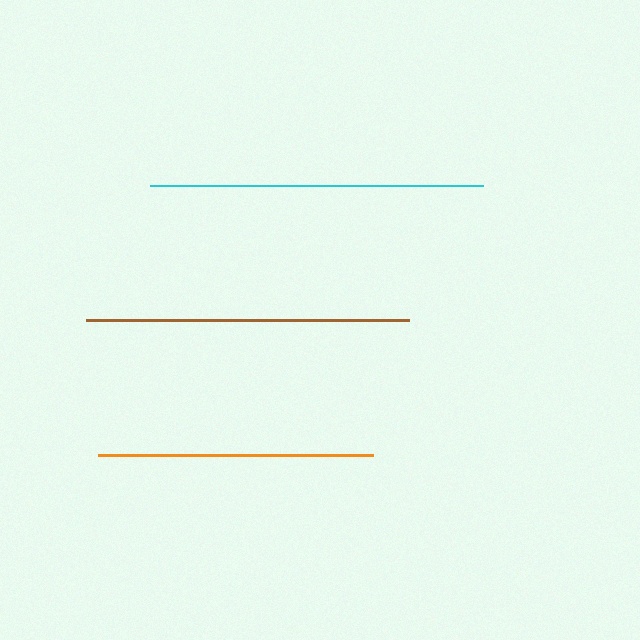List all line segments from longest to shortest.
From longest to shortest: cyan, brown, orange.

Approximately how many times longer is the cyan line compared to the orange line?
The cyan line is approximately 1.2 times the length of the orange line.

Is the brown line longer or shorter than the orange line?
The brown line is longer than the orange line.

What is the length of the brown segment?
The brown segment is approximately 324 pixels long.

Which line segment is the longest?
The cyan line is the longest at approximately 334 pixels.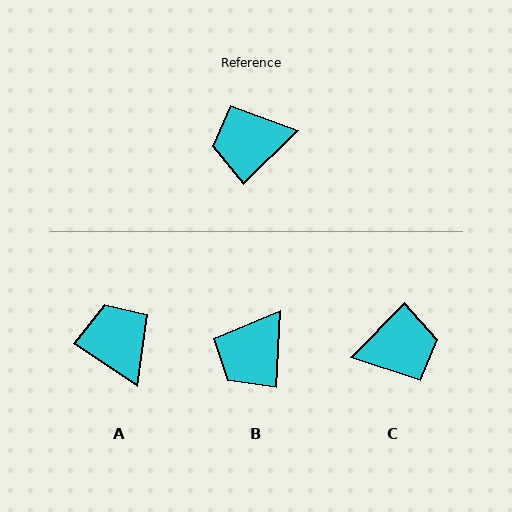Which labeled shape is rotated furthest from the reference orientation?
C, about 178 degrees away.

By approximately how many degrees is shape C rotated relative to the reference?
Approximately 178 degrees clockwise.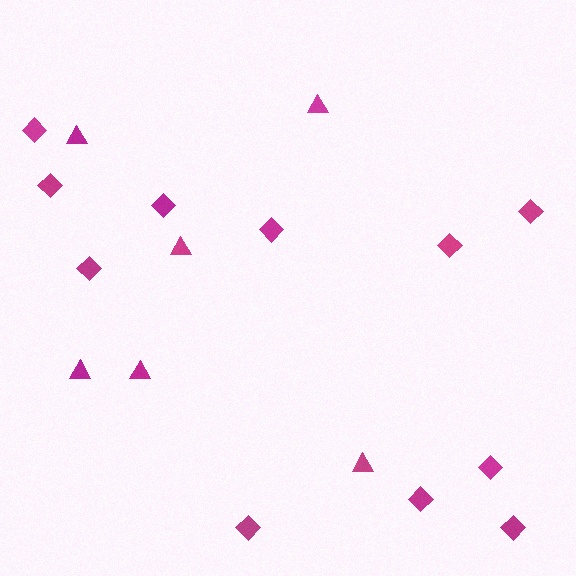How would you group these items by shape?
There are 2 groups: one group of diamonds (11) and one group of triangles (6).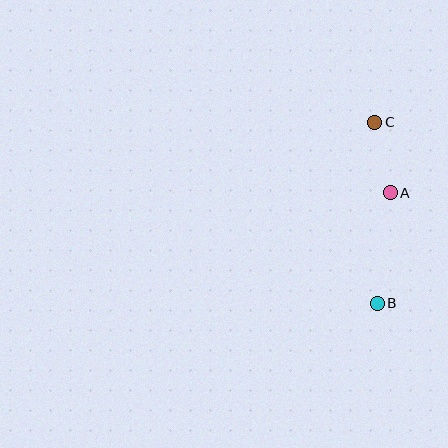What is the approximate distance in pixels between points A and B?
The distance between A and B is approximately 111 pixels.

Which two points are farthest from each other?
Points B and C are farthest from each other.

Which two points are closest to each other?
Points A and C are closest to each other.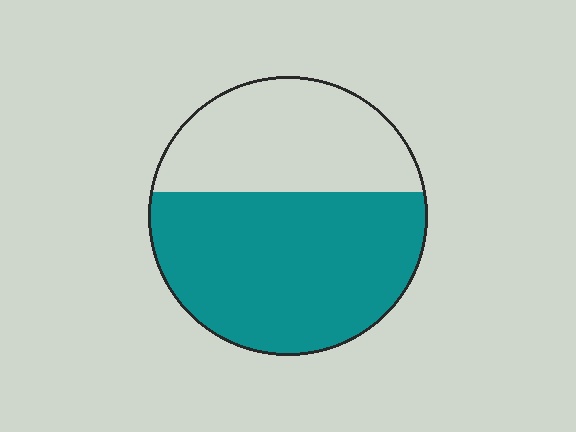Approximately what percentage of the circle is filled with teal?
Approximately 60%.